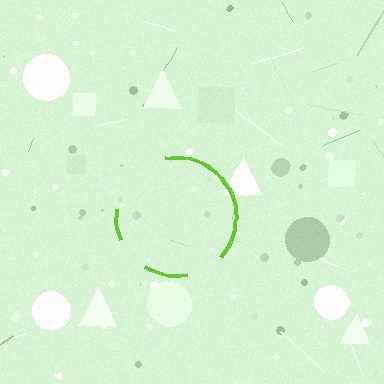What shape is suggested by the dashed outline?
The dashed outline suggests a circle.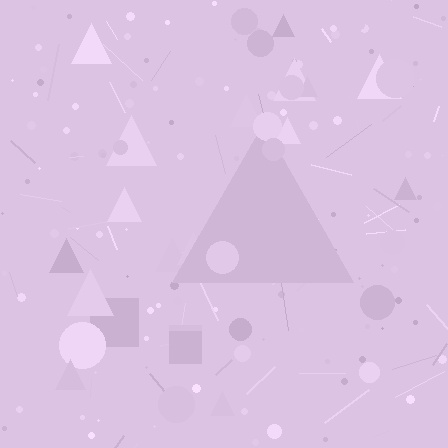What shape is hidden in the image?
A triangle is hidden in the image.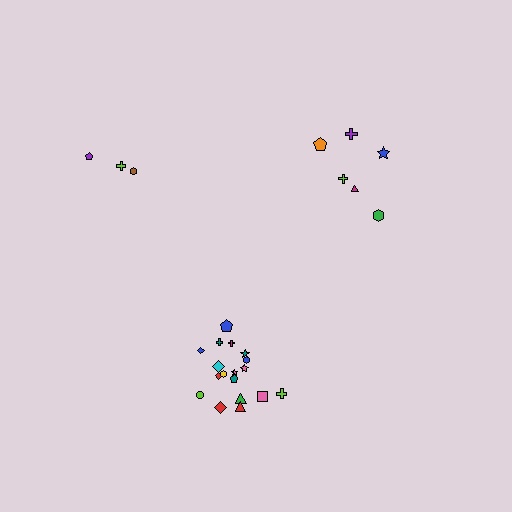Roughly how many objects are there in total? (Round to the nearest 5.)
Roughly 25 objects in total.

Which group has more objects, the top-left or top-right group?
The top-right group.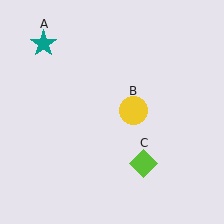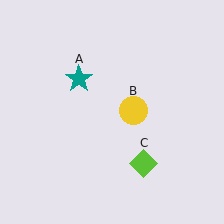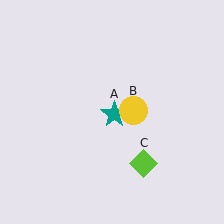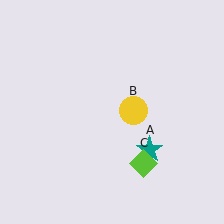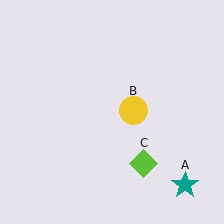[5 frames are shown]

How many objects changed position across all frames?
1 object changed position: teal star (object A).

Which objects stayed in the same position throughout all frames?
Yellow circle (object B) and lime diamond (object C) remained stationary.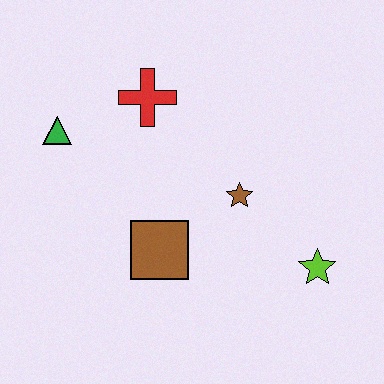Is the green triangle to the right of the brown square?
No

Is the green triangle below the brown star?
No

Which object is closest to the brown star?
The brown square is closest to the brown star.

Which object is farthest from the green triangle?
The lime star is farthest from the green triangle.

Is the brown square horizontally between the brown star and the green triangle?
Yes